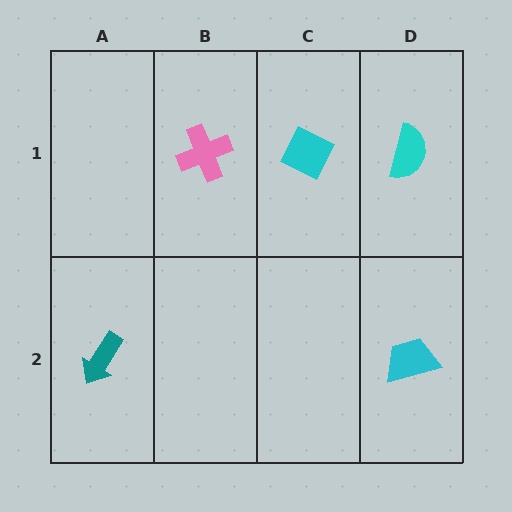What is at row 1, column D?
A cyan semicircle.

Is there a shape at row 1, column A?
No, that cell is empty.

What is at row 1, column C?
A cyan diamond.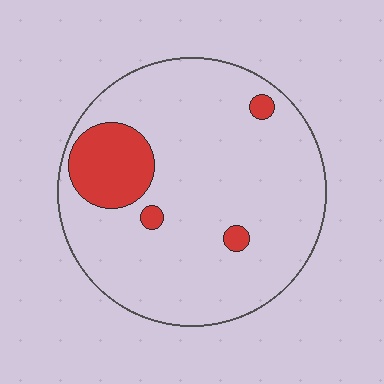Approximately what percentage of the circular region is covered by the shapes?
Approximately 15%.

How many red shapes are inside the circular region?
4.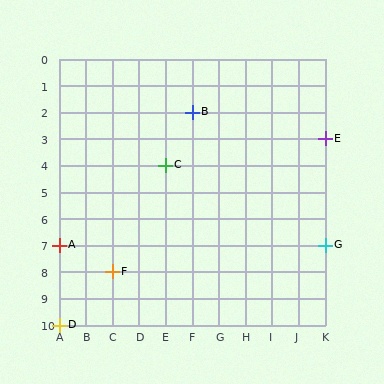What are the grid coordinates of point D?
Point D is at grid coordinates (A, 10).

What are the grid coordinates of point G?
Point G is at grid coordinates (K, 7).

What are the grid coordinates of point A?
Point A is at grid coordinates (A, 7).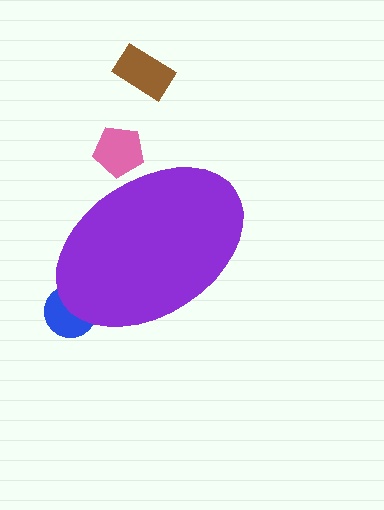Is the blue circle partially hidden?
Yes, the blue circle is partially hidden behind the purple ellipse.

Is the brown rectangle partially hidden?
No, the brown rectangle is fully visible.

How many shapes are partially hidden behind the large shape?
2 shapes are partially hidden.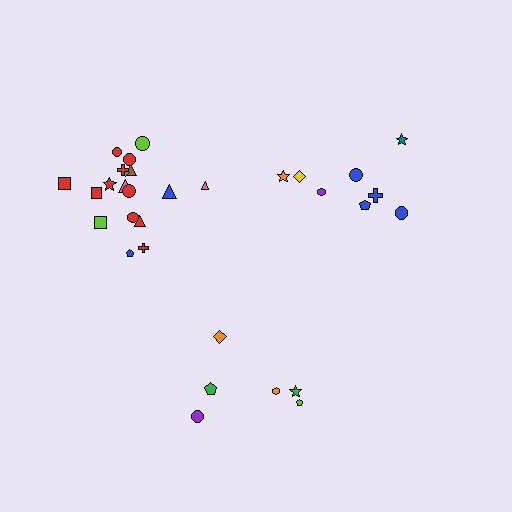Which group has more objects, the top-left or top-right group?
The top-left group.